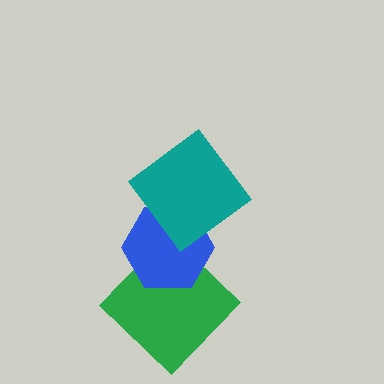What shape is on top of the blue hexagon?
The teal diamond is on top of the blue hexagon.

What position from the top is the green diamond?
The green diamond is 3rd from the top.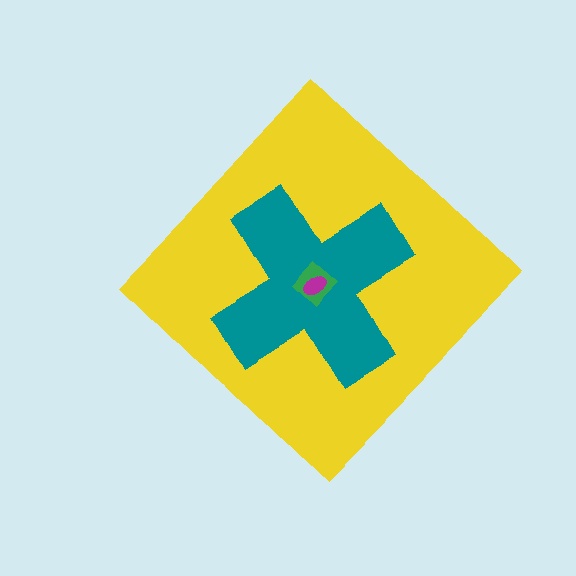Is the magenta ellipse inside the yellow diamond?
Yes.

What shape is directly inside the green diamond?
The magenta ellipse.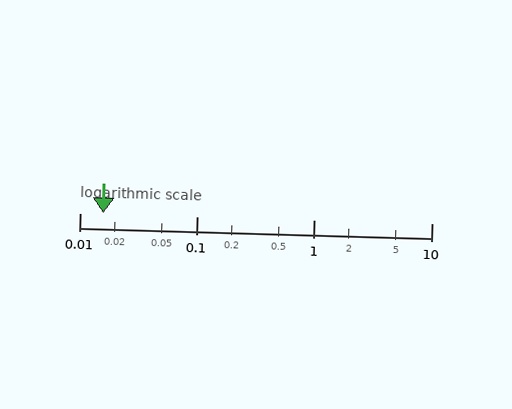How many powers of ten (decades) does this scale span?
The scale spans 3 decades, from 0.01 to 10.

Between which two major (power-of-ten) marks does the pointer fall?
The pointer is between 0.01 and 0.1.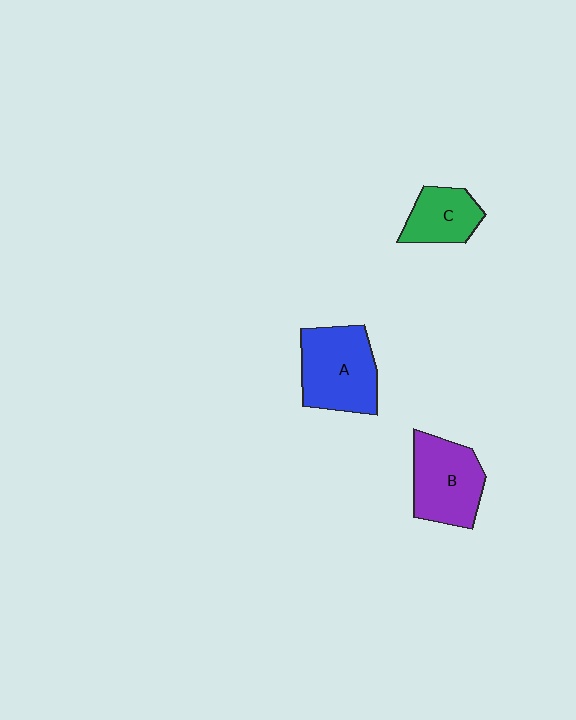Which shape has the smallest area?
Shape C (green).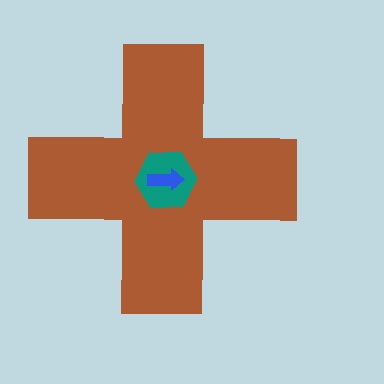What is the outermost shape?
The brown cross.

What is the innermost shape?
The blue arrow.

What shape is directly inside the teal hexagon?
The blue arrow.